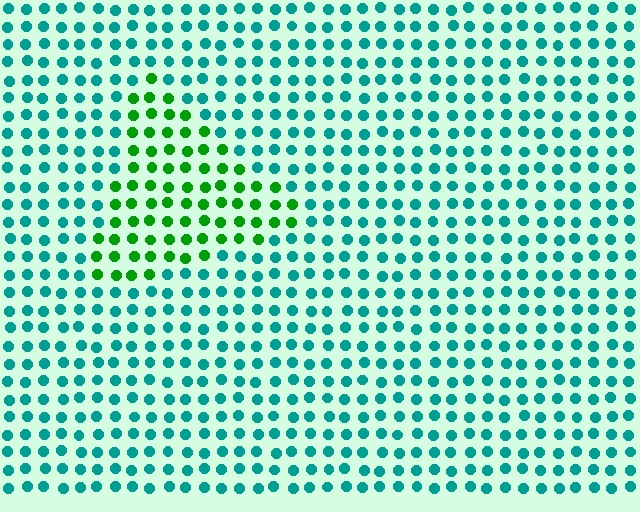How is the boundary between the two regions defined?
The boundary is defined purely by a slight shift in hue (about 52 degrees). Spacing, size, and orientation are identical on both sides.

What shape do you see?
I see a triangle.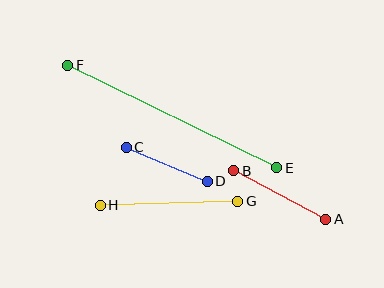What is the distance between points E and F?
The distance is approximately 233 pixels.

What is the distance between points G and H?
The distance is approximately 138 pixels.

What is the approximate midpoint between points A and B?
The midpoint is at approximately (280, 195) pixels.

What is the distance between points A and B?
The distance is approximately 104 pixels.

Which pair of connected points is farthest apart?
Points E and F are farthest apart.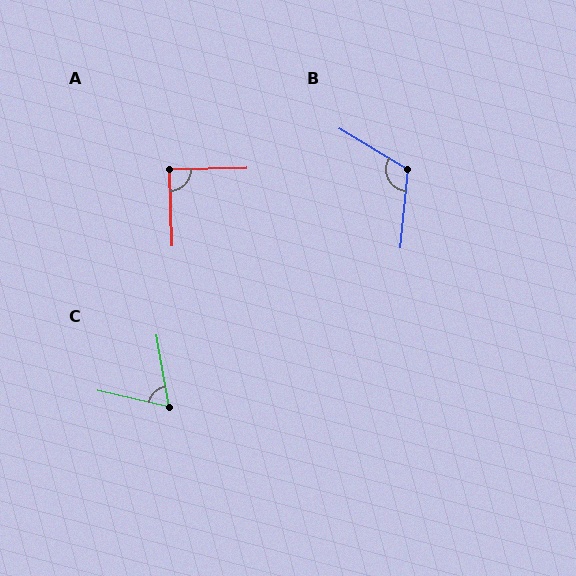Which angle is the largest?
B, at approximately 116 degrees.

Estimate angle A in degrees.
Approximately 89 degrees.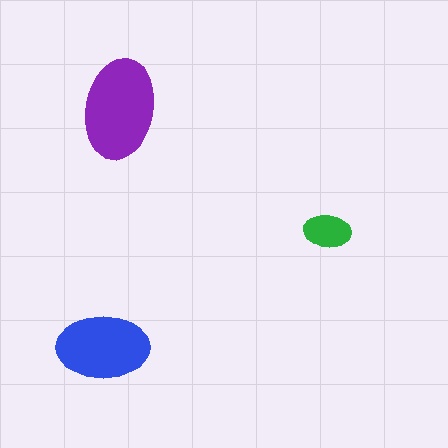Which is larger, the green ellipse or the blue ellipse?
The blue one.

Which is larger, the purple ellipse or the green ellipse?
The purple one.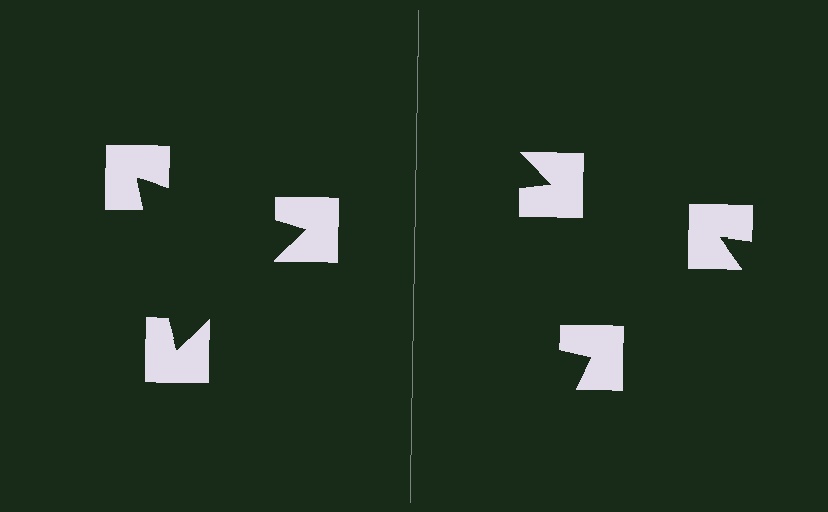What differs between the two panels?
The notched squares are positioned identically on both sides; only the wedge orientations differ. On the left they align to a triangle; on the right they are misaligned.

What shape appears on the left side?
An illusory triangle.